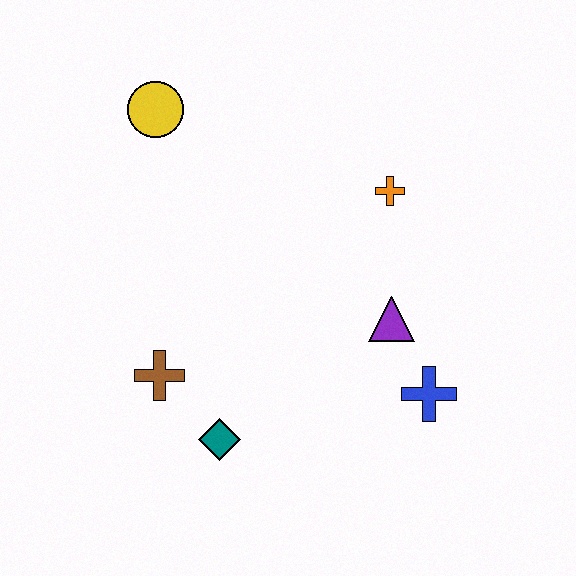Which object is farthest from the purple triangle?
The yellow circle is farthest from the purple triangle.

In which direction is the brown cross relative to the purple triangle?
The brown cross is to the left of the purple triangle.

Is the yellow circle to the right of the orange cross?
No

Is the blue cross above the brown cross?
No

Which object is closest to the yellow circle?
The orange cross is closest to the yellow circle.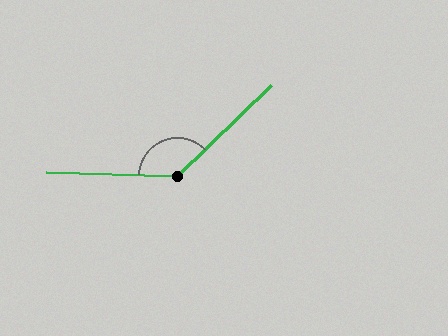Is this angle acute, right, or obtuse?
It is obtuse.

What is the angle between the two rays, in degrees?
Approximately 135 degrees.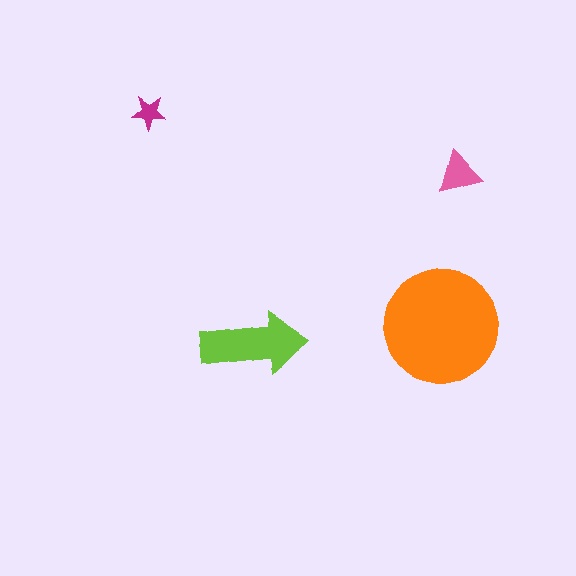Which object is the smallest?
The magenta star.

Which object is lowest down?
The lime arrow is bottommost.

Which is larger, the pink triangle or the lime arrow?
The lime arrow.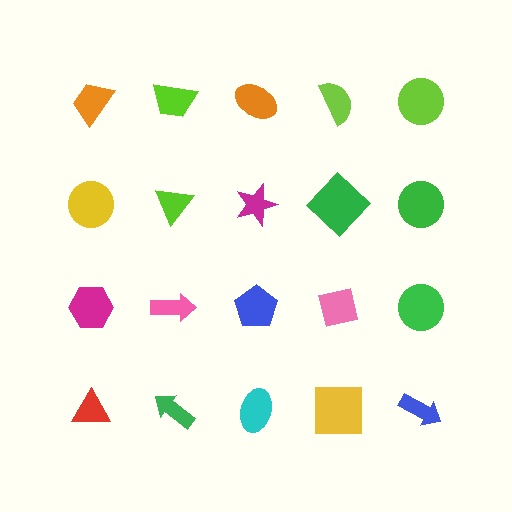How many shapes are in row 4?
5 shapes.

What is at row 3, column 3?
A blue pentagon.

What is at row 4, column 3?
A cyan ellipse.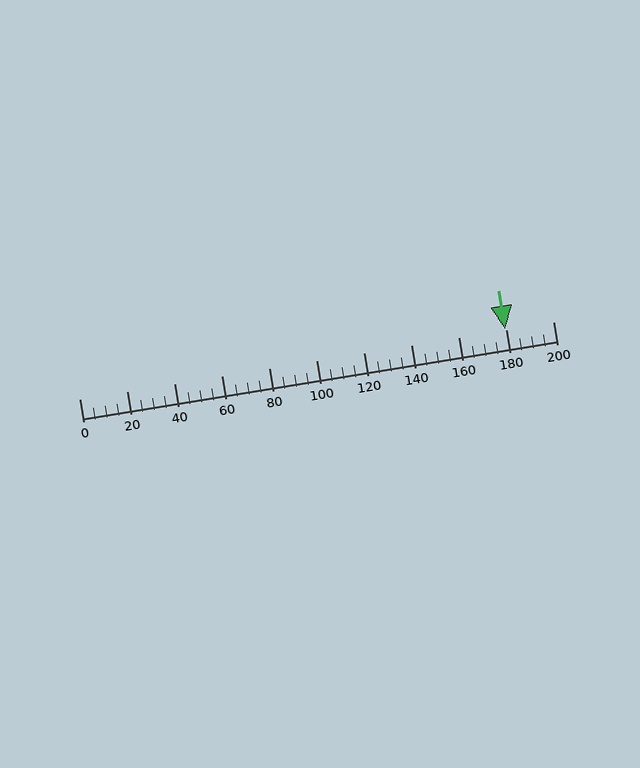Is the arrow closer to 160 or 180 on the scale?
The arrow is closer to 180.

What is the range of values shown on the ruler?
The ruler shows values from 0 to 200.